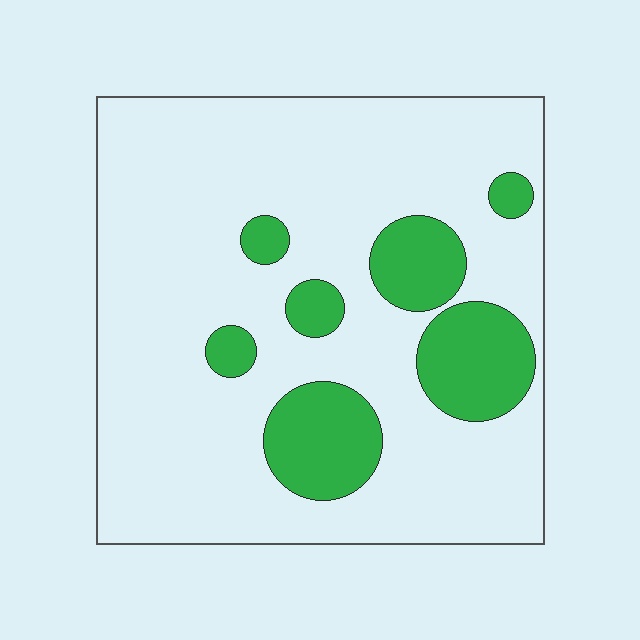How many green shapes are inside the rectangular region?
7.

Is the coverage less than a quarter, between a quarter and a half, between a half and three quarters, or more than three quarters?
Less than a quarter.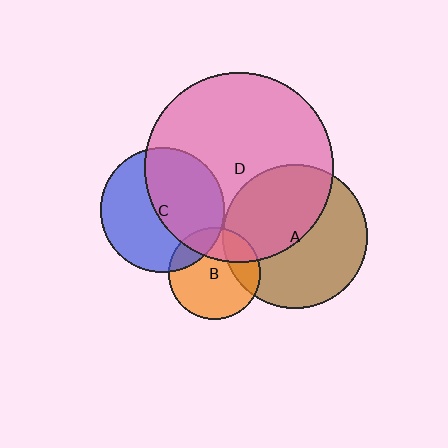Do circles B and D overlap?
Yes.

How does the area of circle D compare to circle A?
Approximately 1.7 times.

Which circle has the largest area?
Circle D (pink).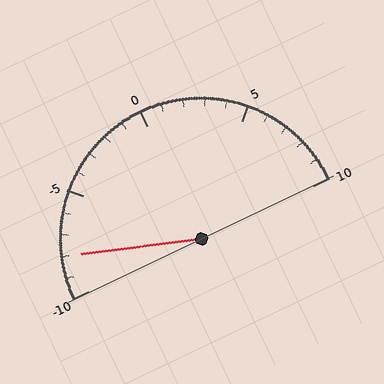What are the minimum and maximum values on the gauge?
The gauge ranges from -10 to 10.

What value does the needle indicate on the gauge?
The needle indicates approximately -8.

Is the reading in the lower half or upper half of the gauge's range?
The reading is in the lower half of the range (-10 to 10).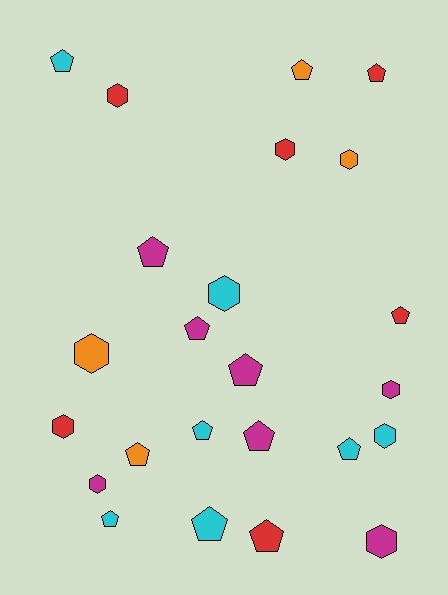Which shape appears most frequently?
Pentagon, with 14 objects.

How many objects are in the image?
There are 24 objects.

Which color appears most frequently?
Magenta, with 7 objects.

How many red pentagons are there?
There are 3 red pentagons.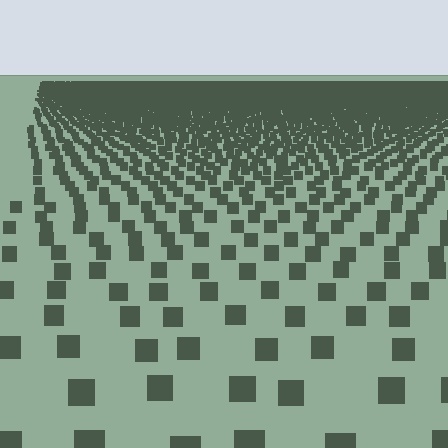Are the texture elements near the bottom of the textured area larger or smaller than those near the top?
Larger. Near the bottom, elements are closer to the viewer and appear at a bigger on-screen size.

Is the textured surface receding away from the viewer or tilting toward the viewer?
The surface is receding away from the viewer. Texture elements get smaller and denser toward the top.